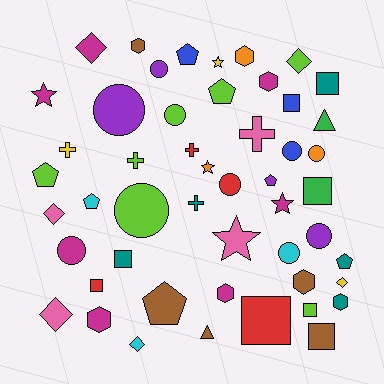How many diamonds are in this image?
There are 6 diamonds.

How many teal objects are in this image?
There are 5 teal objects.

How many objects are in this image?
There are 50 objects.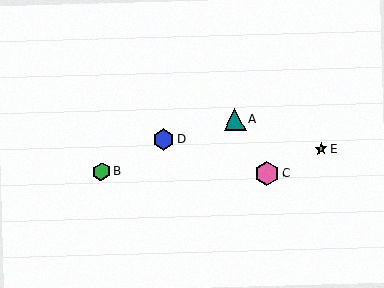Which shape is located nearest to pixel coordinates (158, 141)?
The blue hexagon (labeled D) at (164, 139) is nearest to that location.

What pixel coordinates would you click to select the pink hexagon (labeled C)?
Click at (267, 174) to select the pink hexagon C.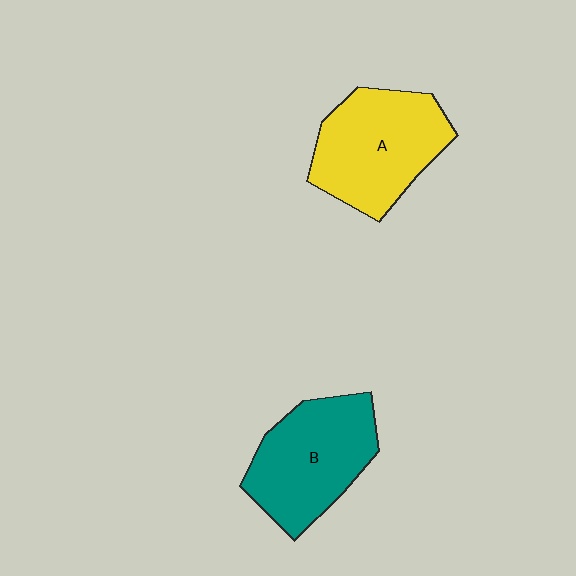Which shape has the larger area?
Shape A (yellow).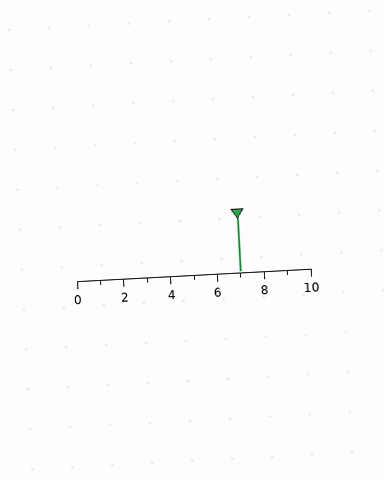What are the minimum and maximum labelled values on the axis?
The axis runs from 0 to 10.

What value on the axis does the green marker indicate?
The marker indicates approximately 7.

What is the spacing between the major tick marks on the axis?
The major ticks are spaced 2 apart.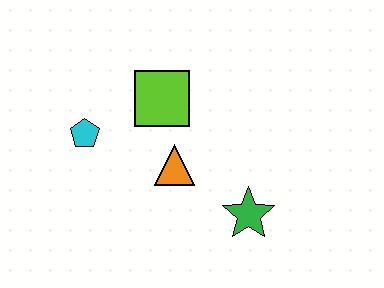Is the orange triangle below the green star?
No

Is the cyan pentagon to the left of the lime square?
Yes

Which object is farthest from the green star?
The cyan pentagon is farthest from the green star.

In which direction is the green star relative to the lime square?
The green star is below the lime square.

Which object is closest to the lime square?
The orange triangle is closest to the lime square.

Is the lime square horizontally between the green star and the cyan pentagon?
Yes